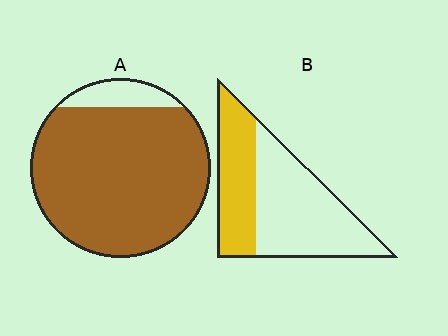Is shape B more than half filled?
No.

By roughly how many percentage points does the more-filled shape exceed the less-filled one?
By roughly 50 percentage points (A over B).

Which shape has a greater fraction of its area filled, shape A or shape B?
Shape A.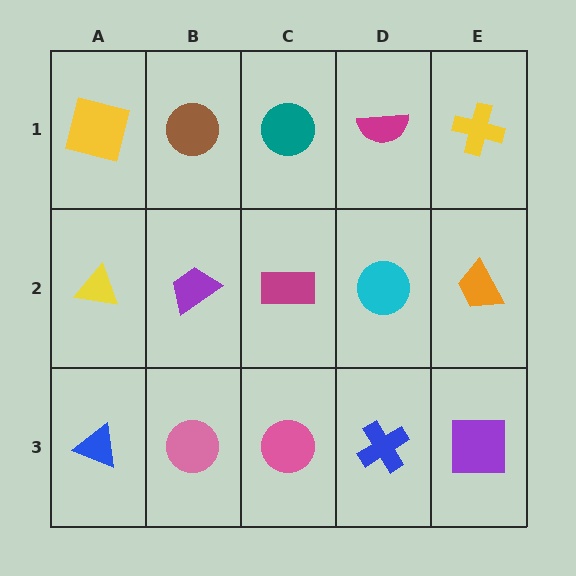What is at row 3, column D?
A blue cross.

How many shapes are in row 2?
5 shapes.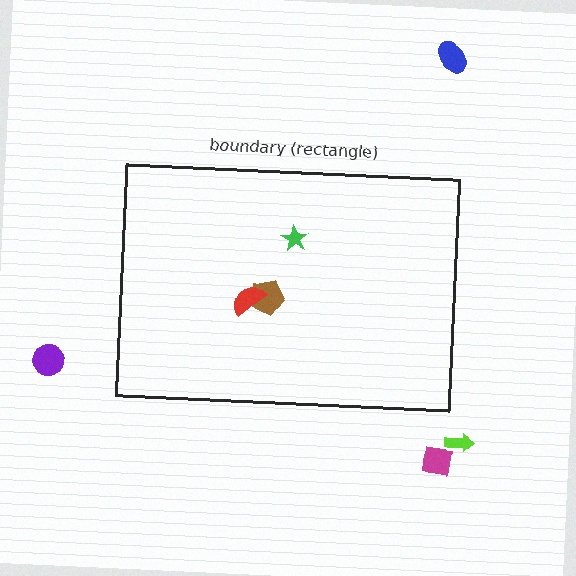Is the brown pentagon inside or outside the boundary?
Inside.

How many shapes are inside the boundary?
3 inside, 4 outside.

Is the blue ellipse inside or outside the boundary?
Outside.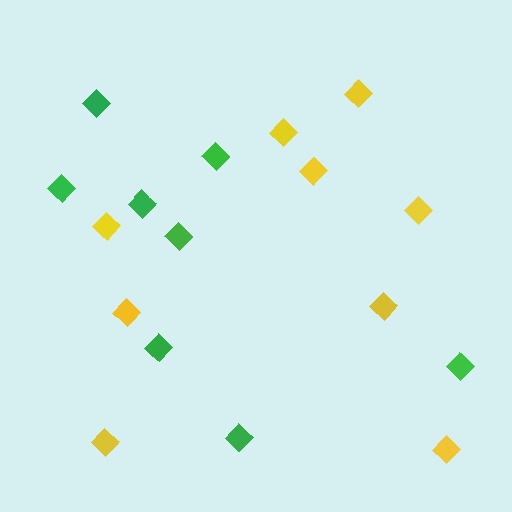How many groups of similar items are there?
There are 2 groups: one group of green diamonds (8) and one group of yellow diamonds (9).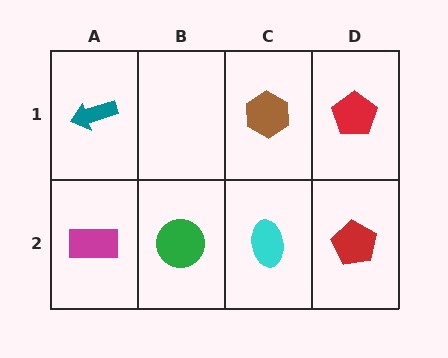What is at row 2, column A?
A magenta rectangle.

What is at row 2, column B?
A green circle.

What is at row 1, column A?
A teal arrow.